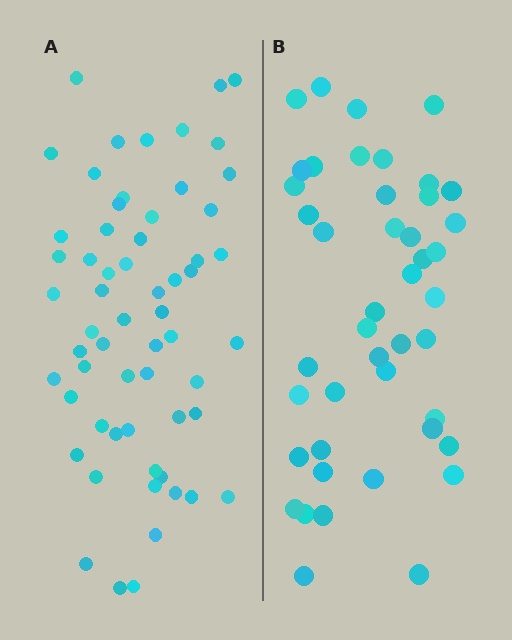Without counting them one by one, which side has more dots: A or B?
Region A (the left region) has more dots.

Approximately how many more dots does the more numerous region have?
Region A has approximately 15 more dots than region B.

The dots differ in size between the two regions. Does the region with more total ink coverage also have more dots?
No. Region B has more total ink coverage because its dots are larger, but region A actually contains more individual dots. Total area can be misleading — the number of items is what matters here.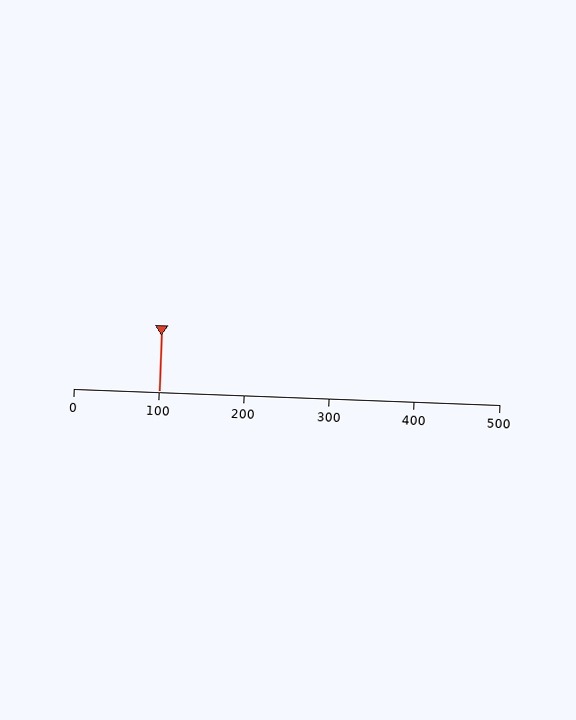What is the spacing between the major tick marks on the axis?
The major ticks are spaced 100 apart.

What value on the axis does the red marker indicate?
The marker indicates approximately 100.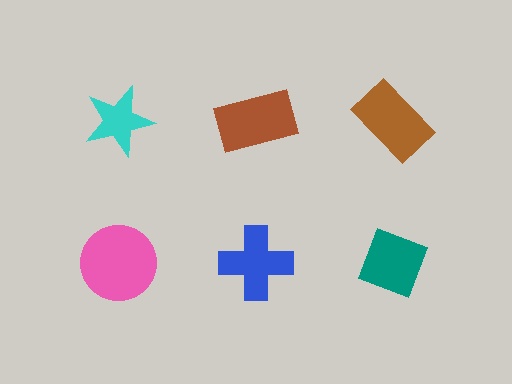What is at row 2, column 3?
A teal diamond.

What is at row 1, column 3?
A brown rectangle.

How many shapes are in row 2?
3 shapes.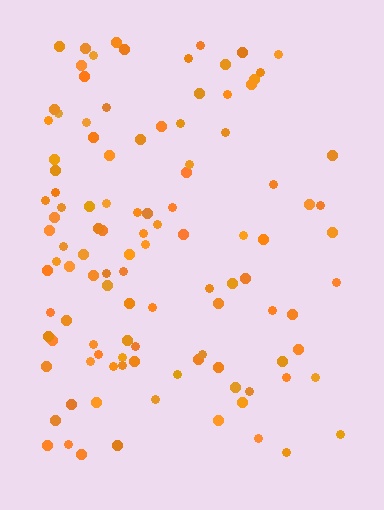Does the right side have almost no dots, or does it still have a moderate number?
Still a moderate number, just noticeably fewer than the left.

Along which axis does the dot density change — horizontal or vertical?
Horizontal.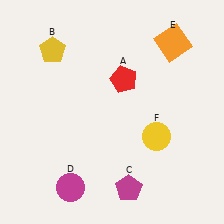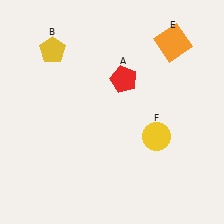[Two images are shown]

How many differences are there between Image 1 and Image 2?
There are 2 differences between the two images.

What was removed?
The magenta circle (D), the magenta pentagon (C) were removed in Image 2.